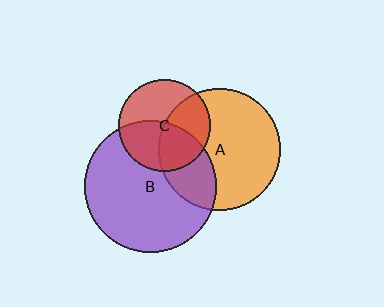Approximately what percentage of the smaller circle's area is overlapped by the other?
Approximately 30%.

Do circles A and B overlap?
Yes.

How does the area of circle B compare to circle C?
Approximately 2.0 times.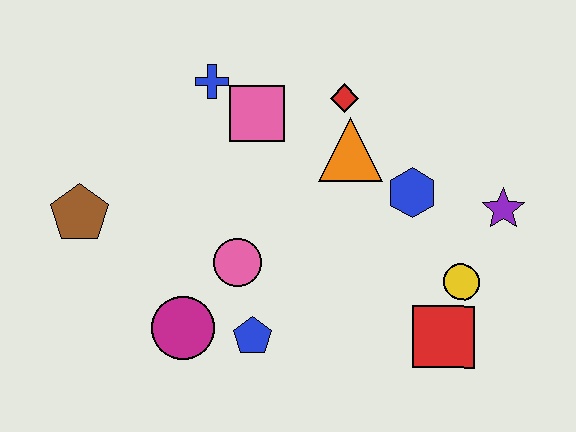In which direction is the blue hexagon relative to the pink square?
The blue hexagon is to the right of the pink square.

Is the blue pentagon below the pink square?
Yes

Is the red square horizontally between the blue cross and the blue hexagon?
No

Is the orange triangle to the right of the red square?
No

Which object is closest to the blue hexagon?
The orange triangle is closest to the blue hexagon.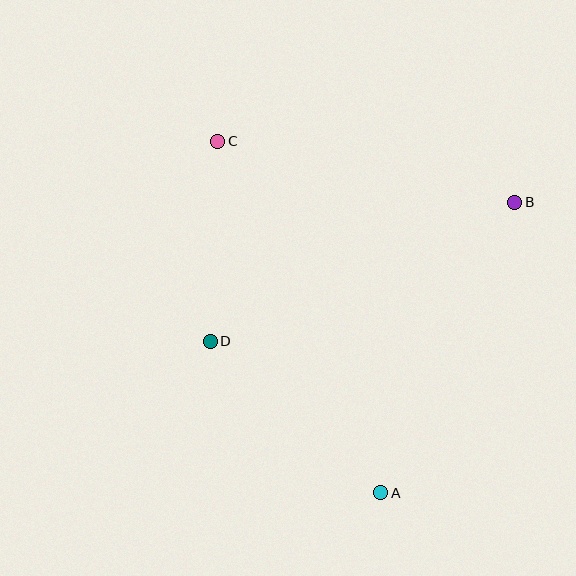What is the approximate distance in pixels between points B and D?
The distance between B and D is approximately 335 pixels.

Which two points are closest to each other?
Points C and D are closest to each other.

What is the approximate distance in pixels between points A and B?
The distance between A and B is approximately 320 pixels.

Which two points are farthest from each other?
Points A and C are farthest from each other.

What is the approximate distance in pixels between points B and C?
The distance between B and C is approximately 303 pixels.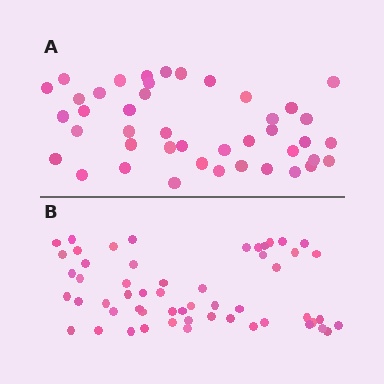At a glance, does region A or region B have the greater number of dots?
Region B (the bottom region) has more dots.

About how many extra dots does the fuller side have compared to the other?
Region B has roughly 12 or so more dots than region A.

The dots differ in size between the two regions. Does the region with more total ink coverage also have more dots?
No. Region A has more total ink coverage because its dots are larger, but region B actually contains more individual dots. Total area can be misleading — the number of items is what matters here.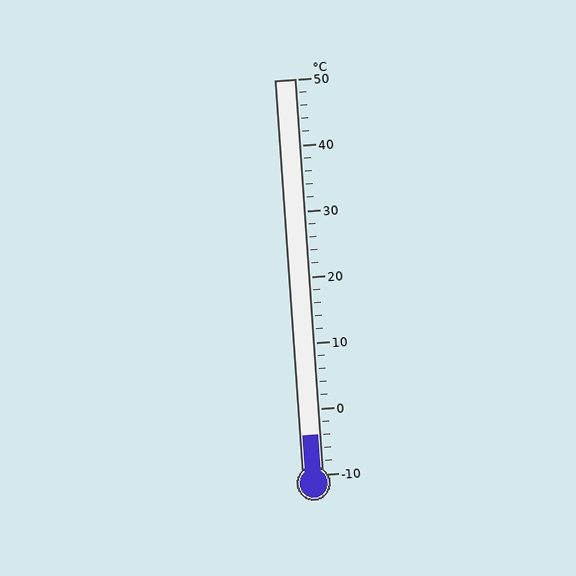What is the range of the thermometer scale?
The thermometer scale ranges from -10°C to 50°C.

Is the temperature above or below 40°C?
The temperature is below 40°C.